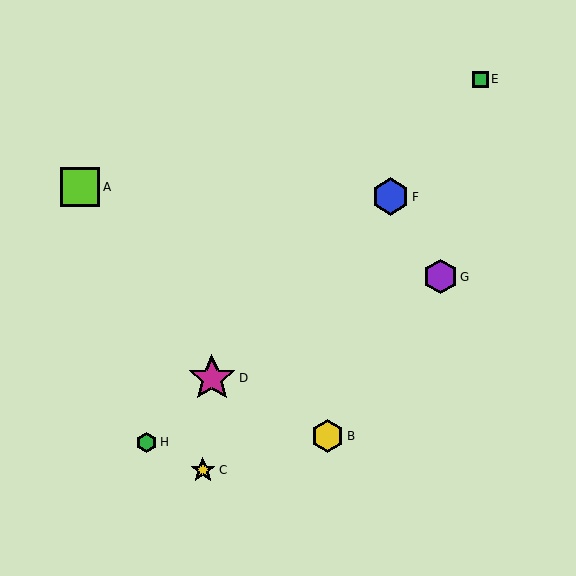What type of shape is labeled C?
Shape C is a yellow star.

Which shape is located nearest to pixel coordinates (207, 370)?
The magenta star (labeled D) at (212, 378) is nearest to that location.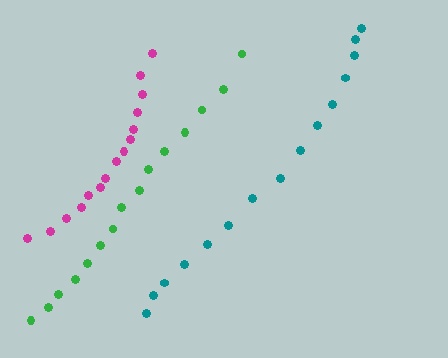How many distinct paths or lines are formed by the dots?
There are 3 distinct paths.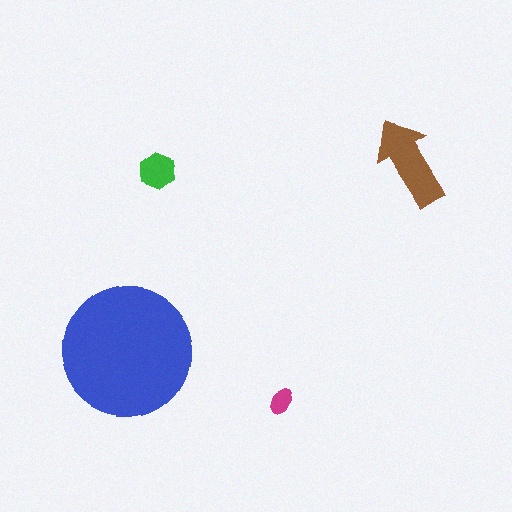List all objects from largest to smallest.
The blue circle, the brown arrow, the green hexagon, the magenta ellipse.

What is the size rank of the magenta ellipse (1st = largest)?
4th.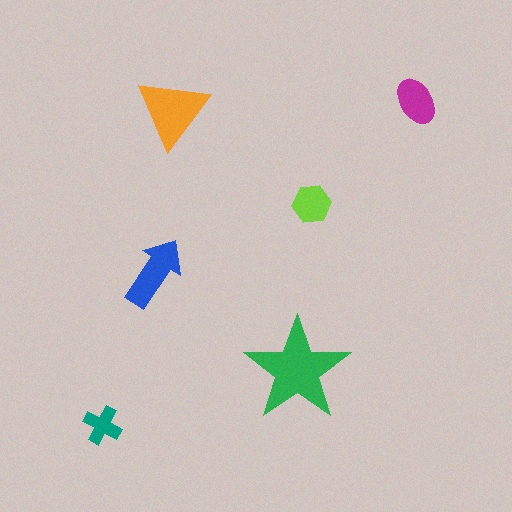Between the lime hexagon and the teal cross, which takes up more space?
The lime hexagon.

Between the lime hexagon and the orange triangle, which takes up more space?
The orange triangle.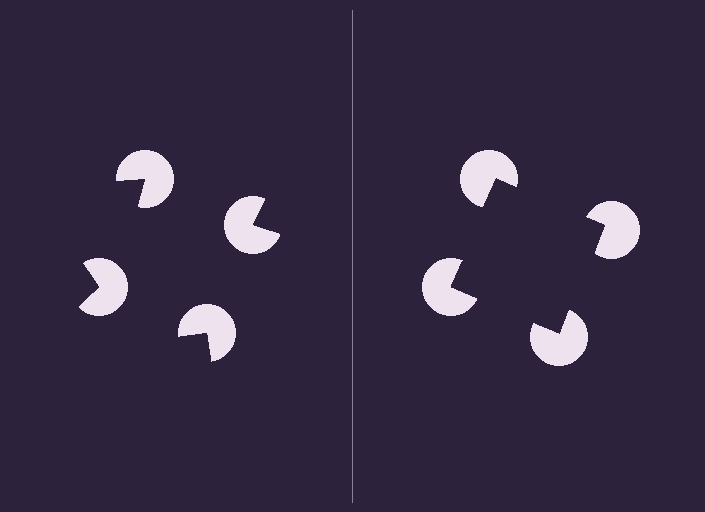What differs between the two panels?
The pac-man discs are positioned identically on both sides; only the wedge orientations differ. On the right they align to a square; on the left they are misaligned.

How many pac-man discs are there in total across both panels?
8 — 4 on each side.